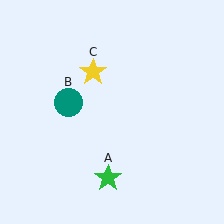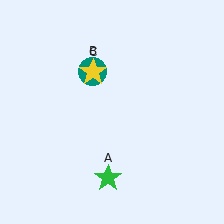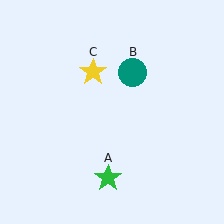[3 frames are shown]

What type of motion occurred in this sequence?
The teal circle (object B) rotated clockwise around the center of the scene.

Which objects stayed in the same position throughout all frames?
Green star (object A) and yellow star (object C) remained stationary.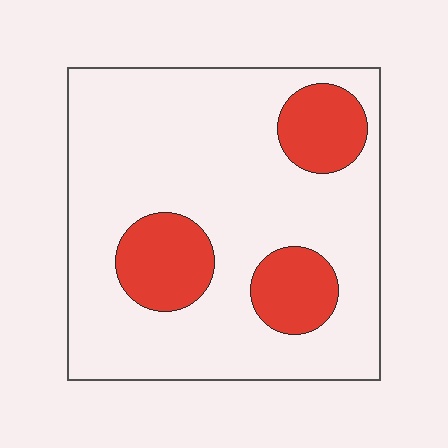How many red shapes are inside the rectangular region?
3.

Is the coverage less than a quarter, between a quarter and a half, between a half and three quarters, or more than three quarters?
Less than a quarter.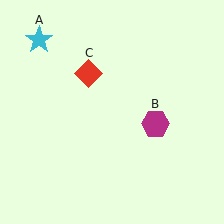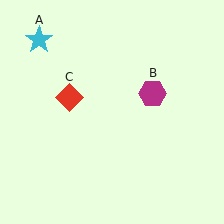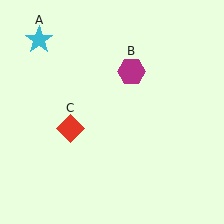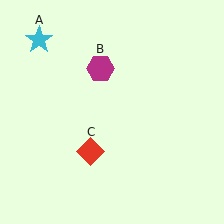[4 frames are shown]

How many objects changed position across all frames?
2 objects changed position: magenta hexagon (object B), red diamond (object C).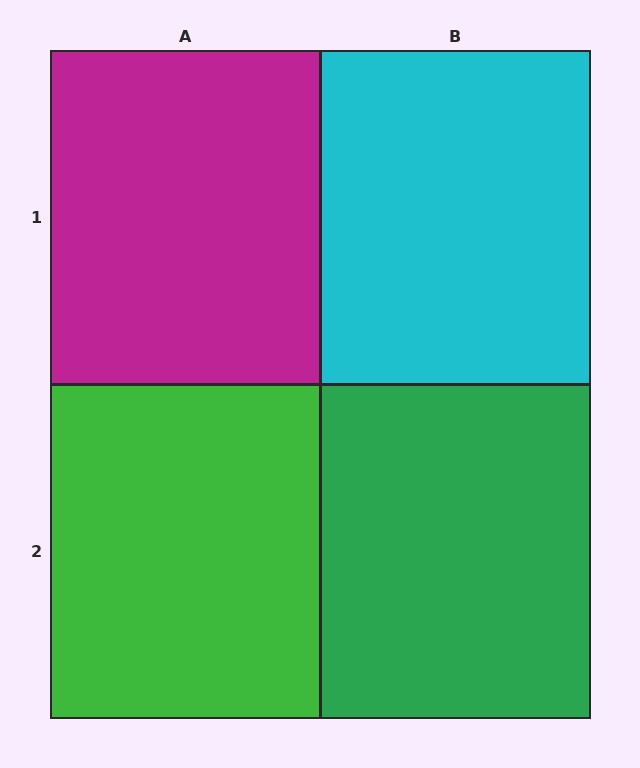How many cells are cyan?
1 cell is cyan.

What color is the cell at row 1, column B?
Cyan.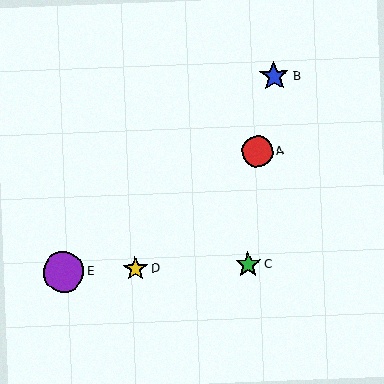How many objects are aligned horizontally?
3 objects (C, D, E) are aligned horizontally.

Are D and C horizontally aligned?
Yes, both are at y≈269.